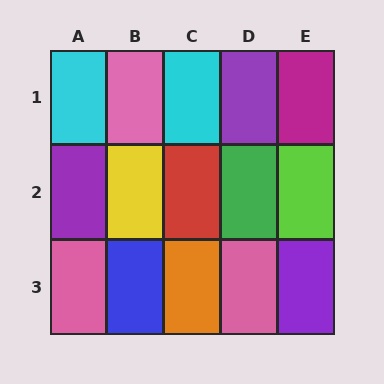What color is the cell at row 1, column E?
Magenta.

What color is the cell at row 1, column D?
Purple.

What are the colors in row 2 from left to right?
Purple, yellow, red, green, lime.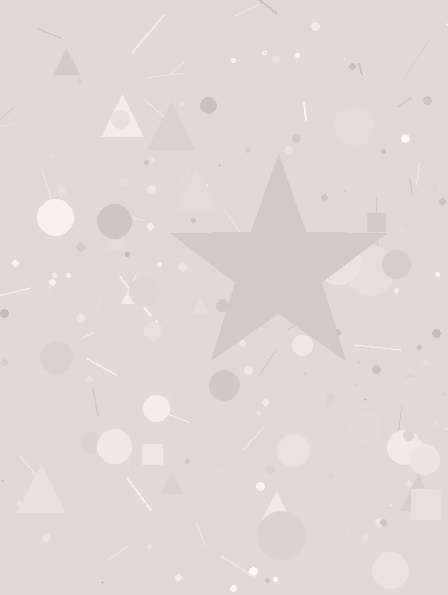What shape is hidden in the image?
A star is hidden in the image.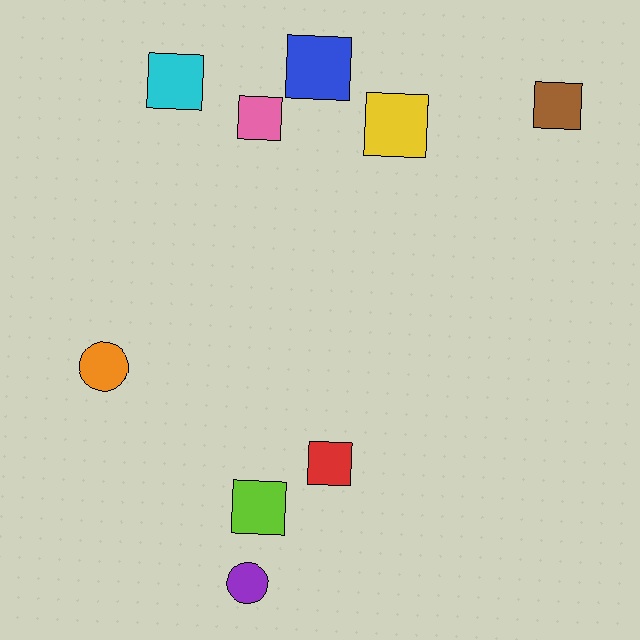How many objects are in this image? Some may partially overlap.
There are 9 objects.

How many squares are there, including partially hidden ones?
There are 7 squares.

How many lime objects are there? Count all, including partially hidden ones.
There is 1 lime object.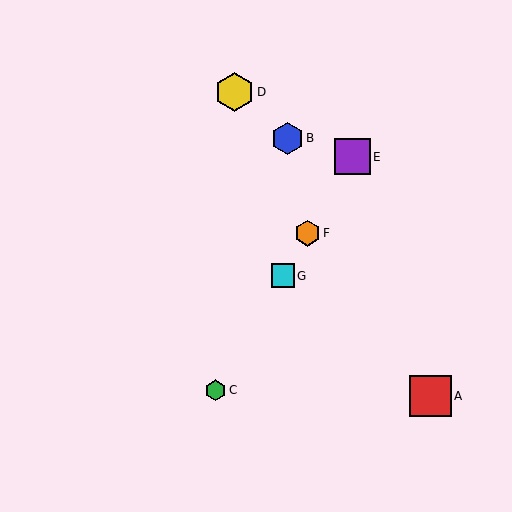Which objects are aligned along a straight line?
Objects C, E, F, G are aligned along a straight line.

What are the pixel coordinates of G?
Object G is at (283, 276).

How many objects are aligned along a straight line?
4 objects (C, E, F, G) are aligned along a straight line.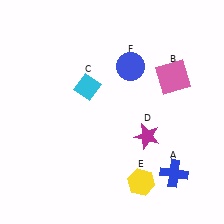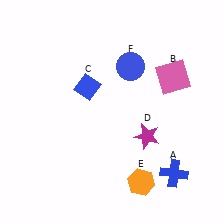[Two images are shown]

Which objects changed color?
C changed from cyan to blue. E changed from yellow to orange.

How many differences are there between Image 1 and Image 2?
There are 2 differences between the two images.